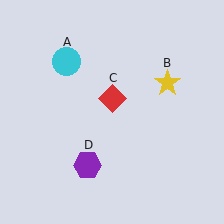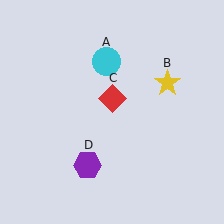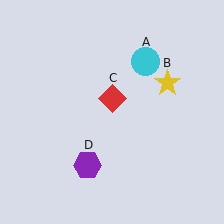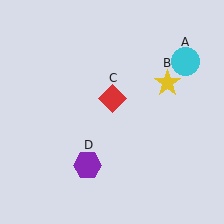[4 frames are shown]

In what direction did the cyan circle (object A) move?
The cyan circle (object A) moved right.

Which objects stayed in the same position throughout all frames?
Yellow star (object B) and red diamond (object C) and purple hexagon (object D) remained stationary.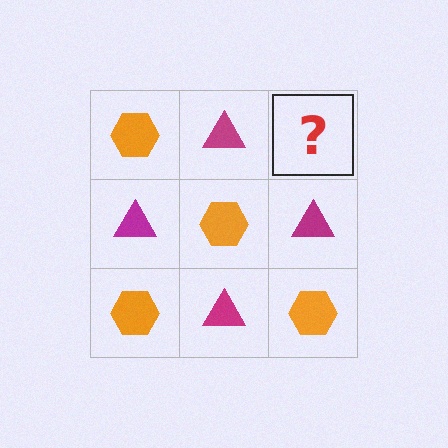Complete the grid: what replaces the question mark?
The question mark should be replaced with an orange hexagon.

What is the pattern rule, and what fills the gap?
The rule is that it alternates orange hexagon and magenta triangle in a checkerboard pattern. The gap should be filled with an orange hexagon.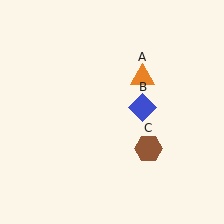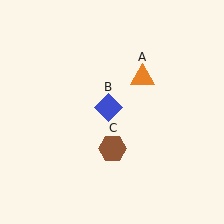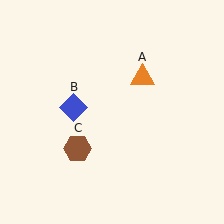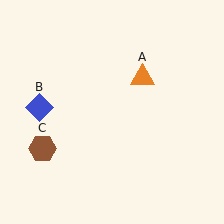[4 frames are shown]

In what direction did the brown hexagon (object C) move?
The brown hexagon (object C) moved left.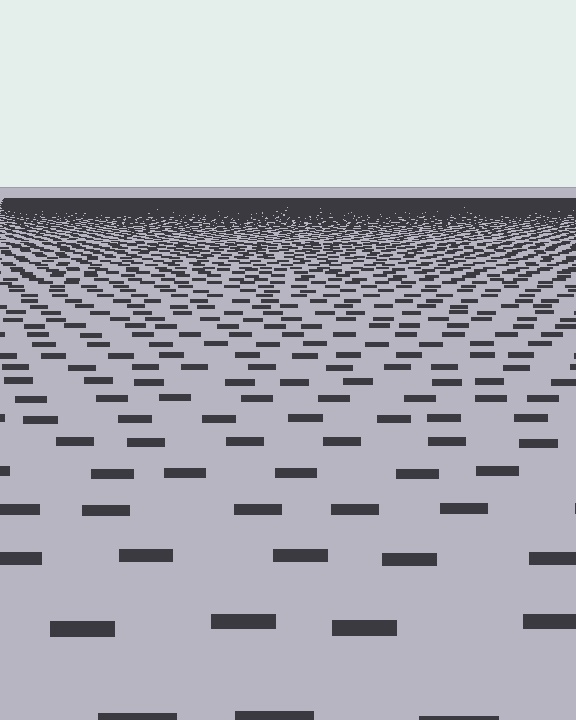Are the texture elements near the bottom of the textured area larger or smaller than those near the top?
Larger. Near the bottom, elements are closer to the viewer and appear at a bigger on-screen size.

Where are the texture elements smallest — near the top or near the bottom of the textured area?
Near the top.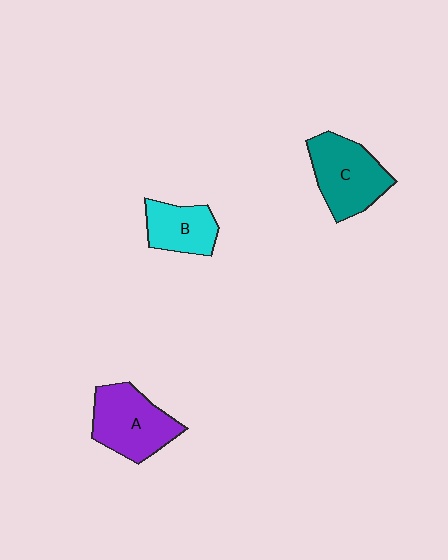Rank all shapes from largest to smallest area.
From largest to smallest: A (purple), C (teal), B (cyan).